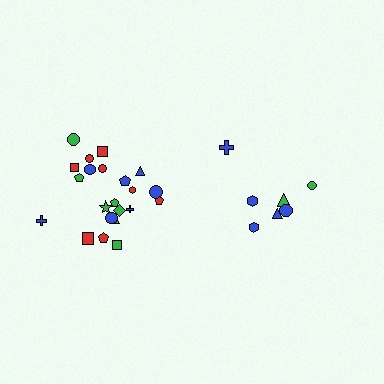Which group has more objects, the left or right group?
The left group.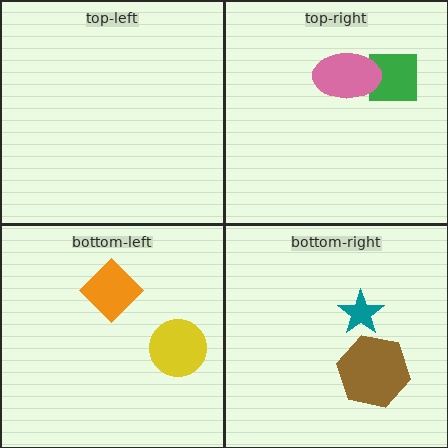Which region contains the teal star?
The bottom-right region.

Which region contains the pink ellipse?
The top-right region.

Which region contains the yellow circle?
The bottom-left region.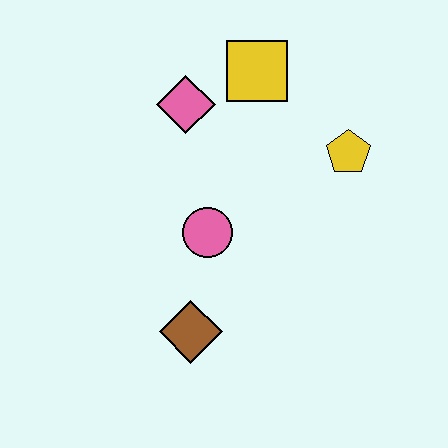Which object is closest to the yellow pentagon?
The yellow square is closest to the yellow pentagon.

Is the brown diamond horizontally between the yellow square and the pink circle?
No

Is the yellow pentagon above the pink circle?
Yes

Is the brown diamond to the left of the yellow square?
Yes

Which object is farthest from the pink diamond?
The brown diamond is farthest from the pink diamond.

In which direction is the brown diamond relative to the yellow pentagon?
The brown diamond is below the yellow pentagon.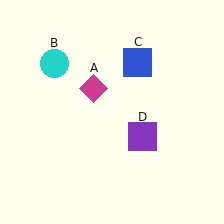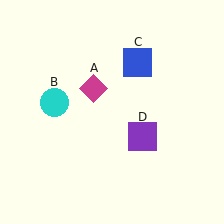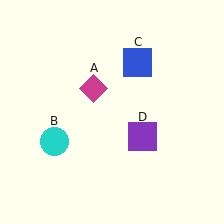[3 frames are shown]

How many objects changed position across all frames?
1 object changed position: cyan circle (object B).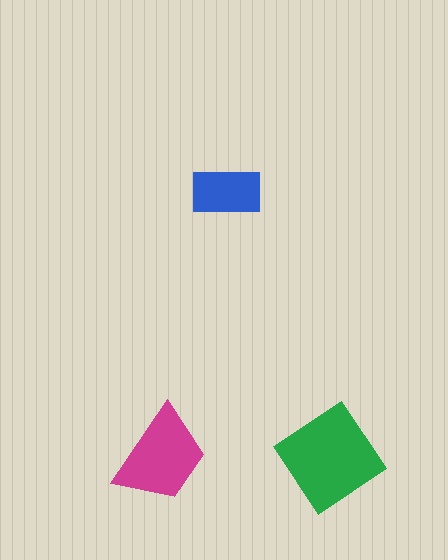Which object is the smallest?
The blue rectangle.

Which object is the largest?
The green diamond.